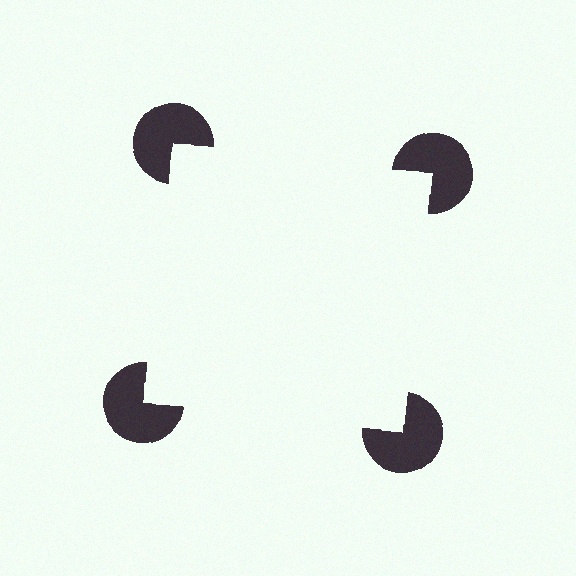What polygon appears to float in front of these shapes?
An illusory square — its edges are inferred from the aligned wedge cuts in the pac-man discs, not physically drawn.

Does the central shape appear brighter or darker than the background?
It typically appears slightly brighter than the background, even though no actual brightness change is drawn.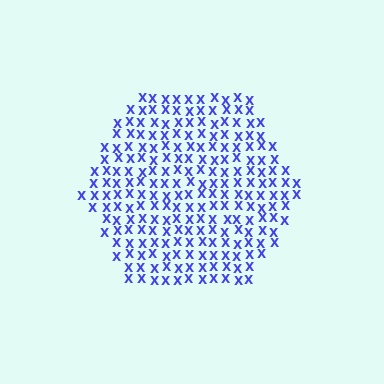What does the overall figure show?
The overall figure shows a hexagon.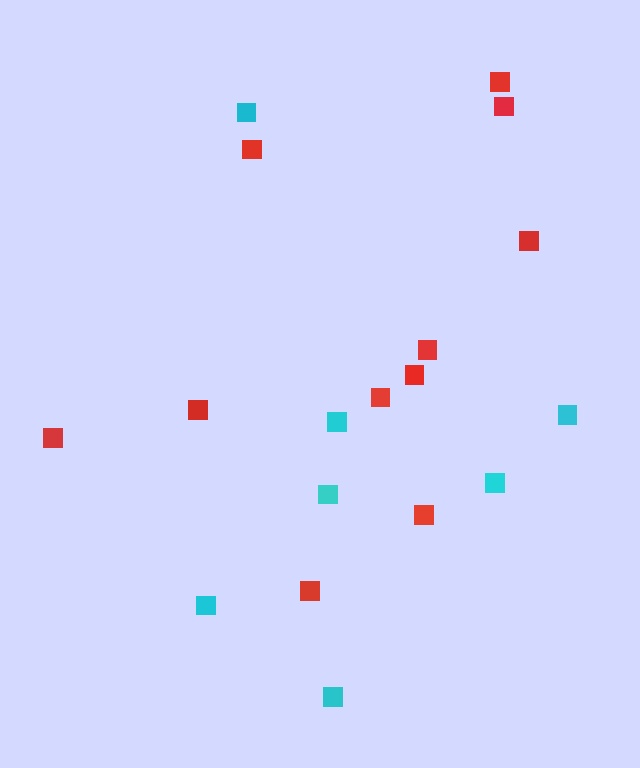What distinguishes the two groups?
There are 2 groups: one group of cyan squares (7) and one group of red squares (11).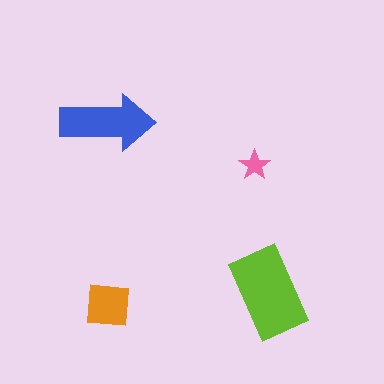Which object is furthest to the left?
The orange square is leftmost.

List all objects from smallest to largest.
The pink star, the orange square, the blue arrow, the lime rectangle.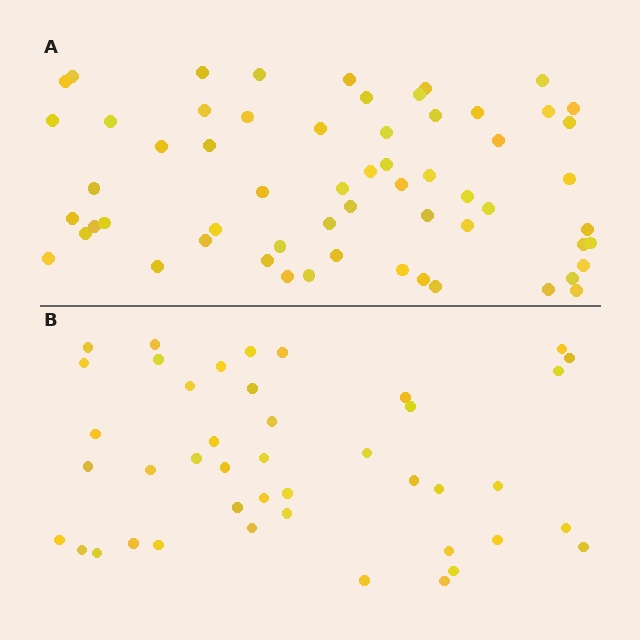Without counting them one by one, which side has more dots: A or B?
Region A (the top region) has more dots.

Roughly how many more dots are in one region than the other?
Region A has approximately 15 more dots than region B.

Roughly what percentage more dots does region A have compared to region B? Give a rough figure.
About 40% more.